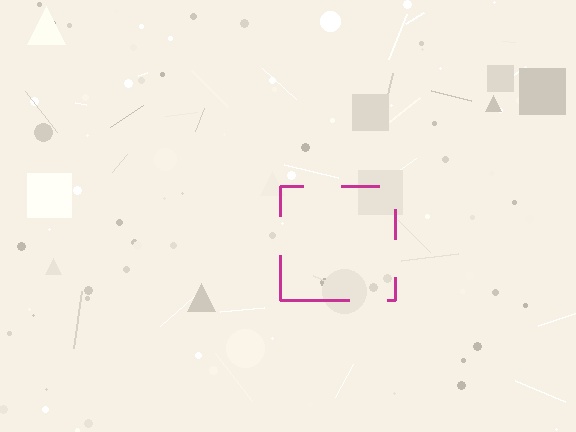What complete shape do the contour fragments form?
The contour fragments form a square.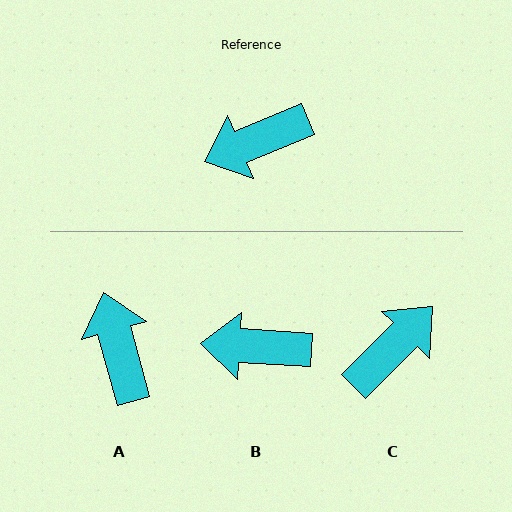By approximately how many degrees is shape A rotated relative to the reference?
Approximately 97 degrees clockwise.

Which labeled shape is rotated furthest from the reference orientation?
C, about 157 degrees away.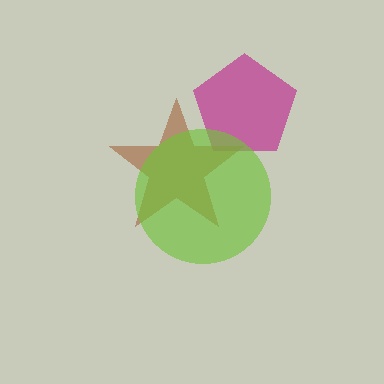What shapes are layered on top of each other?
The layered shapes are: a magenta pentagon, a brown star, a lime circle.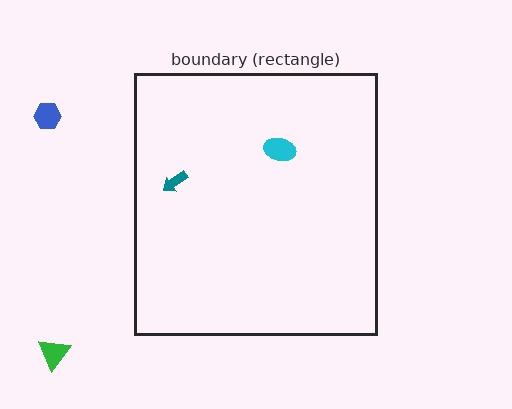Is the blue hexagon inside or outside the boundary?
Outside.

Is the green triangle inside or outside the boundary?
Outside.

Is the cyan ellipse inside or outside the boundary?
Inside.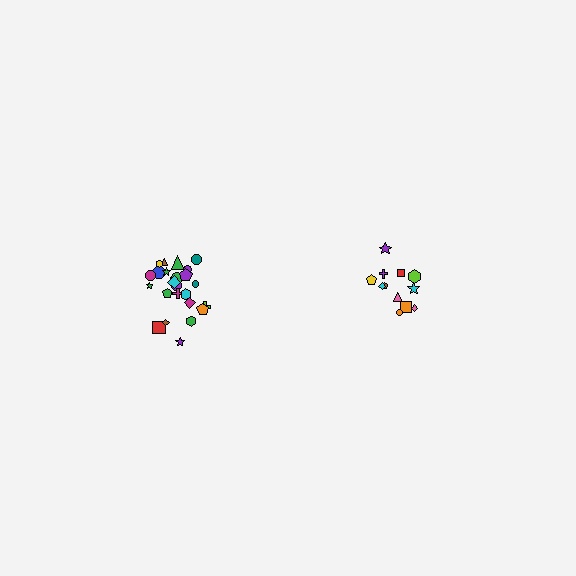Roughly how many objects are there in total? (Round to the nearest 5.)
Roughly 35 objects in total.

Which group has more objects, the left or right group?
The left group.